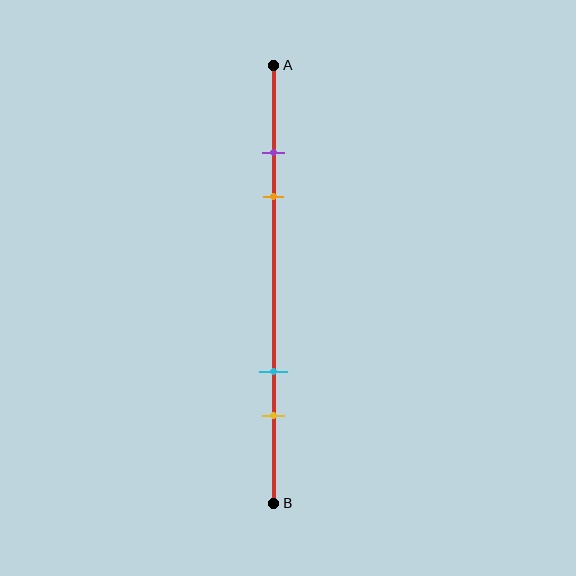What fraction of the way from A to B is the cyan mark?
The cyan mark is approximately 70% (0.7) of the way from A to B.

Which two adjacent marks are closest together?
The purple and orange marks are the closest adjacent pair.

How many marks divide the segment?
There are 4 marks dividing the segment.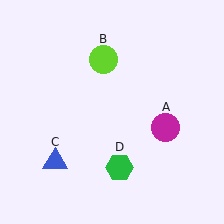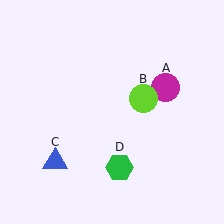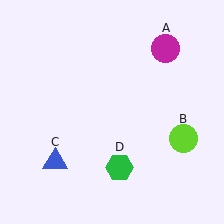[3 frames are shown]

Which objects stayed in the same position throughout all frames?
Blue triangle (object C) and green hexagon (object D) remained stationary.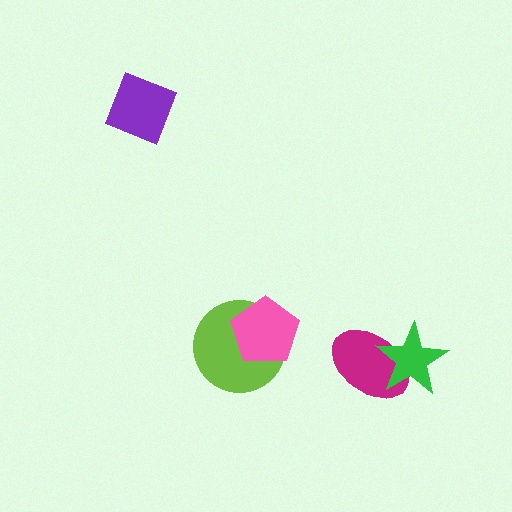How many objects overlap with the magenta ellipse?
1 object overlaps with the magenta ellipse.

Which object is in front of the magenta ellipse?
The green star is in front of the magenta ellipse.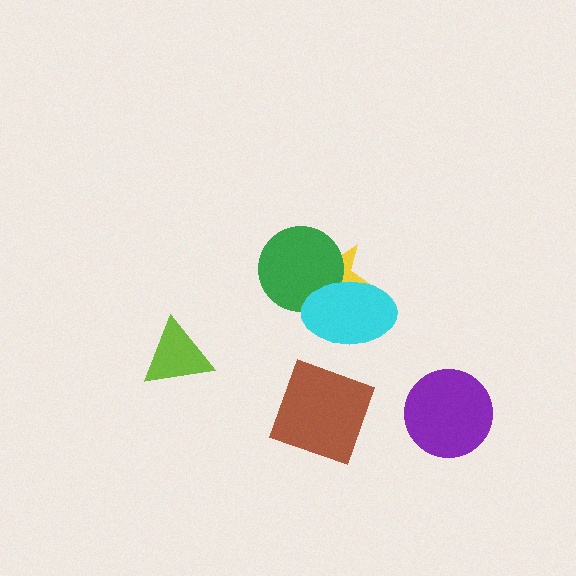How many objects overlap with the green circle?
2 objects overlap with the green circle.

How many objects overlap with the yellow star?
2 objects overlap with the yellow star.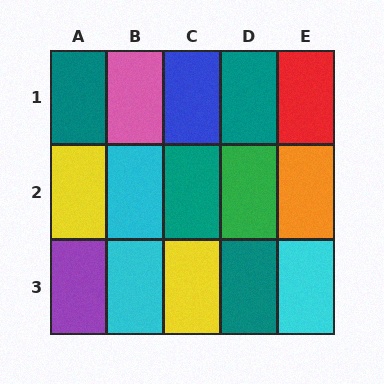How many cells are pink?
1 cell is pink.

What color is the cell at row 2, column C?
Teal.